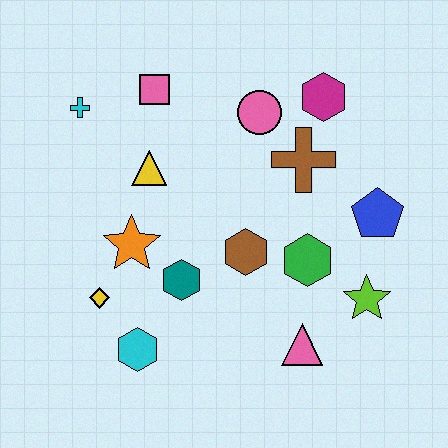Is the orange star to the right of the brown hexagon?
No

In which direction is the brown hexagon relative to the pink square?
The brown hexagon is below the pink square.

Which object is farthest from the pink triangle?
The cyan cross is farthest from the pink triangle.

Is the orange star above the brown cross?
No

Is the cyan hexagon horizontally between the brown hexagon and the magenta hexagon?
No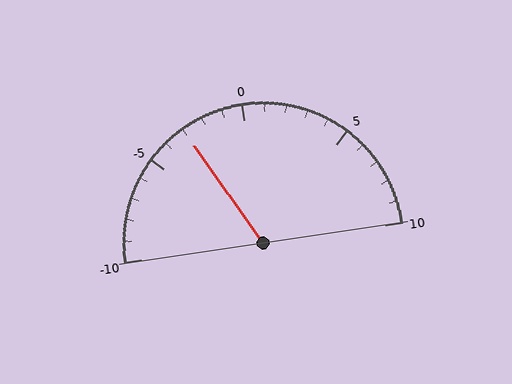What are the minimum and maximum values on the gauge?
The gauge ranges from -10 to 10.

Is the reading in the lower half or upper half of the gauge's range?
The reading is in the lower half of the range (-10 to 10).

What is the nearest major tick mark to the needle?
The nearest major tick mark is -5.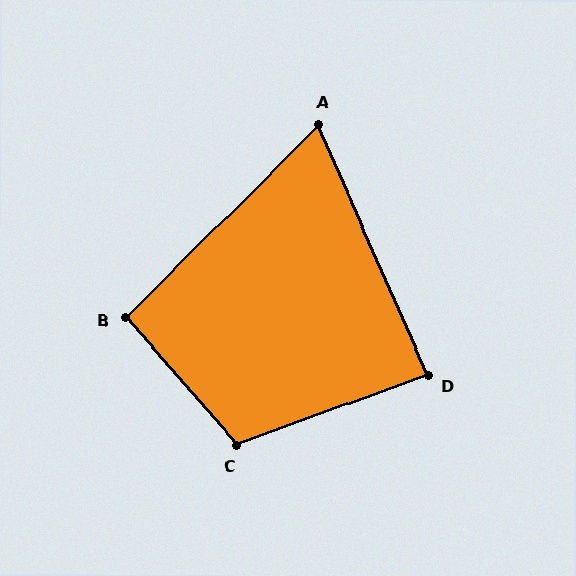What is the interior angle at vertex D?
Approximately 86 degrees (approximately right).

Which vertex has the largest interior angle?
C, at approximately 111 degrees.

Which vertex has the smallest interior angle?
A, at approximately 69 degrees.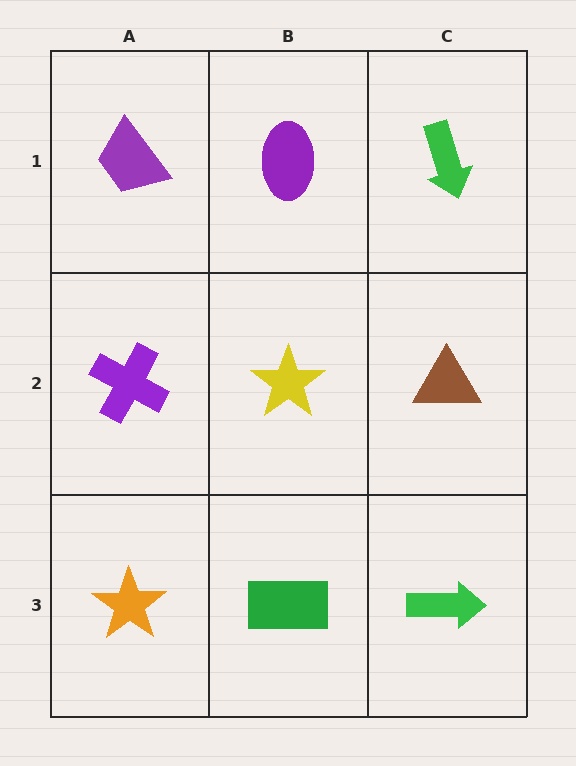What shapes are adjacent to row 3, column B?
A yellow star (row 2, column B), an orange star (row 3, column A), a green arrow (row 3, column C).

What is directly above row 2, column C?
A green arrow.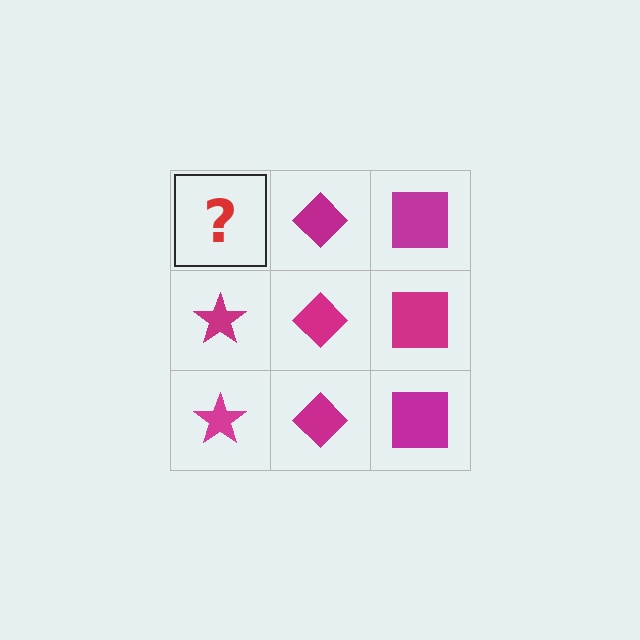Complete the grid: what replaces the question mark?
The question mark should be replaced with a magenta star.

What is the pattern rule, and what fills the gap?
The rule is that each column has a consistent shape. The gap should be filled with a magenta star.